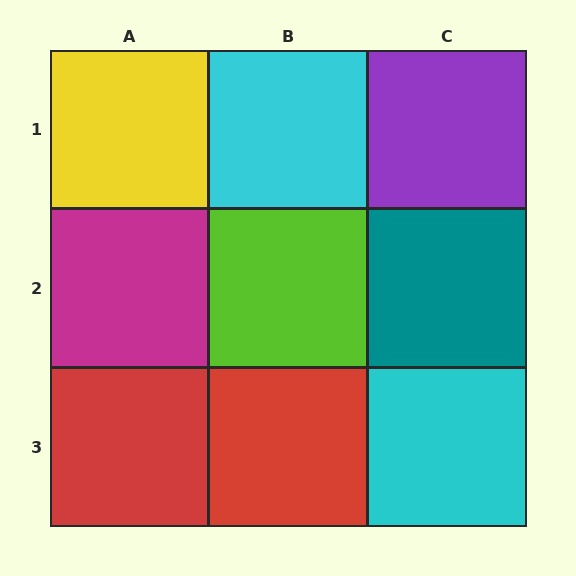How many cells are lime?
1 cell is lime.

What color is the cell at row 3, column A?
Red.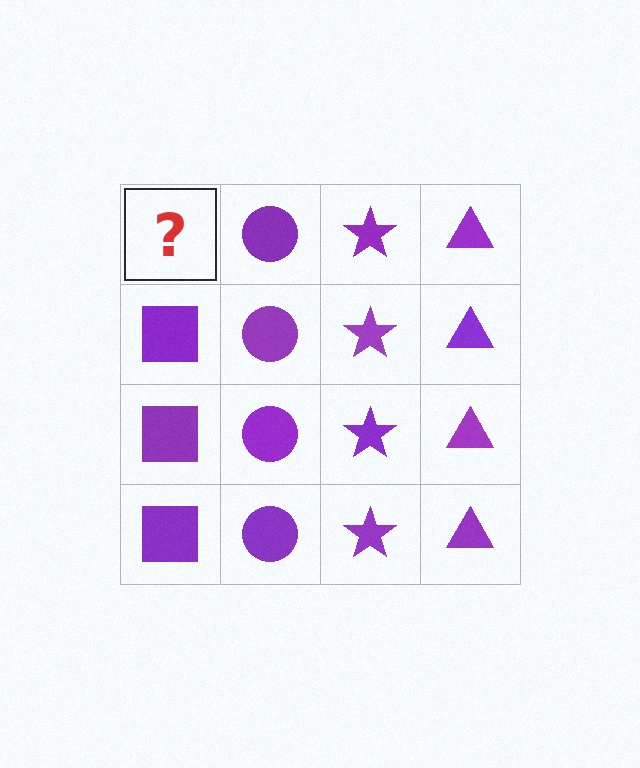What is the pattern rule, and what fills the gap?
The rule is that each column has a consistent shape. The gap should be filled with a purple square.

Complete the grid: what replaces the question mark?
The question mark should be replaced with a purple square.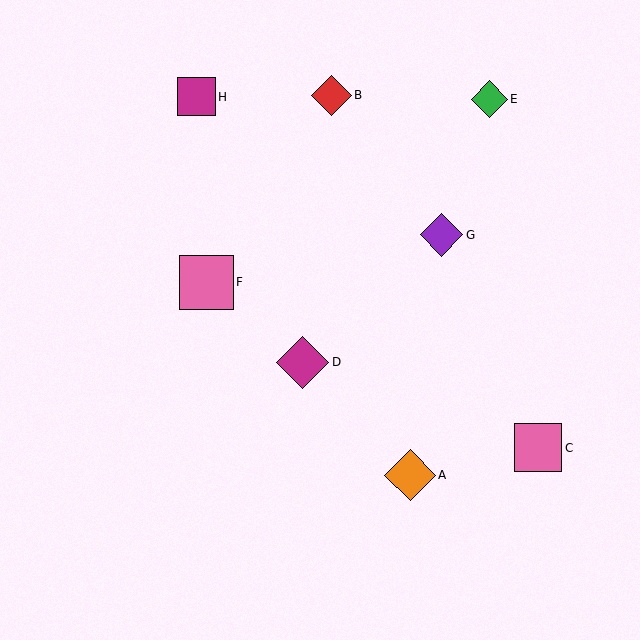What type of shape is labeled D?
Shape D is a magenta diamond.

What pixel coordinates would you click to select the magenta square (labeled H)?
Click at (197, 97) to select the magenta square H.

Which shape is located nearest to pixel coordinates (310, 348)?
The magenta diamond (labeled D) at (303, 363) is nearest to that location.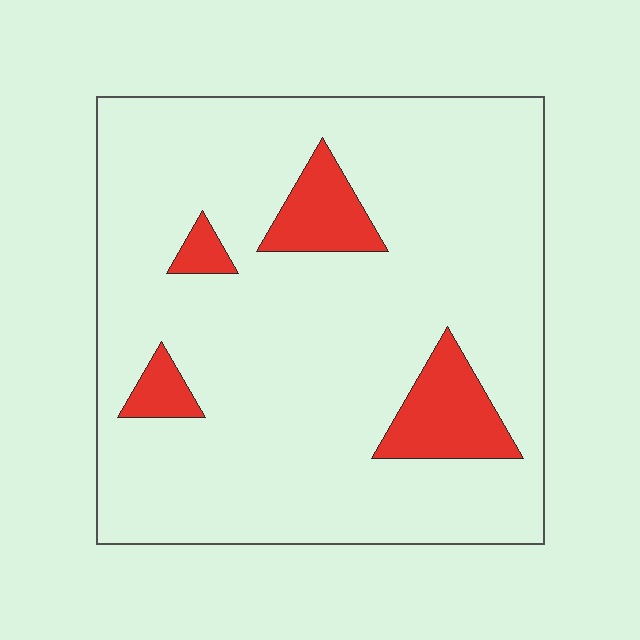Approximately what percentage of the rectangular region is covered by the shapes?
Approximately 10%.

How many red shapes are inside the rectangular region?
4.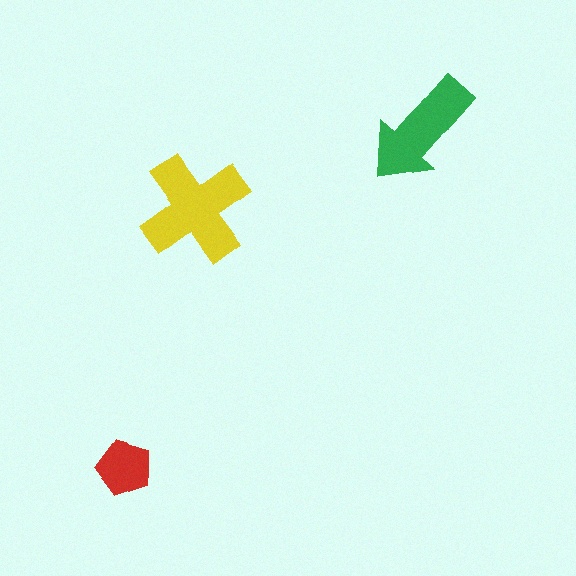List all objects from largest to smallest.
The yellow cross, the green arrow, the red pentagon.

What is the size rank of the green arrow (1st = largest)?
2nd.